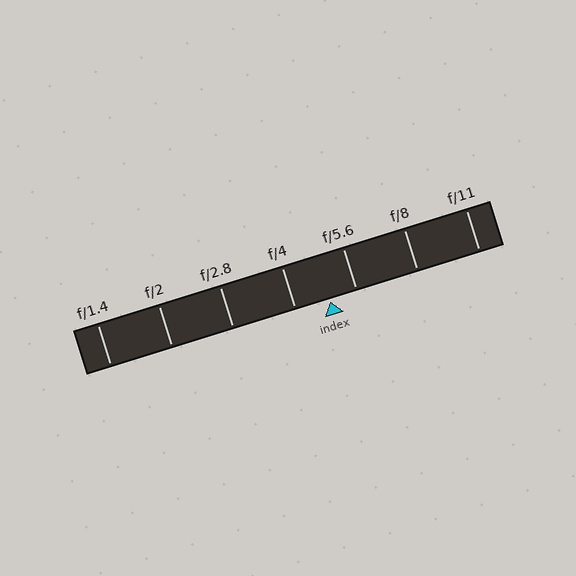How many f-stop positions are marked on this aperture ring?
There are 7 f-stop positions marked.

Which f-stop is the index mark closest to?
The index mark is closest to f/5.6.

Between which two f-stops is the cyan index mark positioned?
The index mark is between f/4 and f/5.6.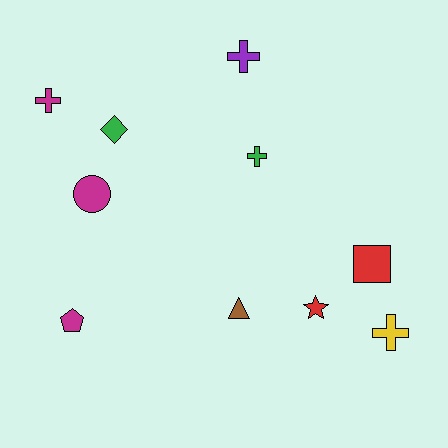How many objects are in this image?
There are 10 objects.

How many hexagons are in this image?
There are no hexagons.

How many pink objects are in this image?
There are no pink objects.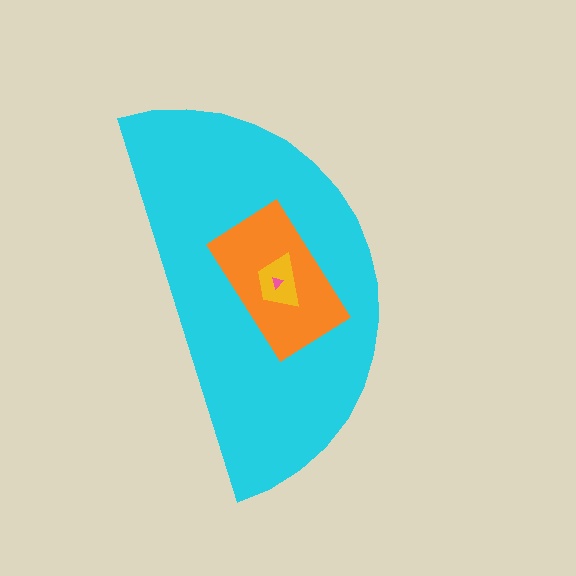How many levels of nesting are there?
4.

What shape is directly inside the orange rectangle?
The yellow trapezoid.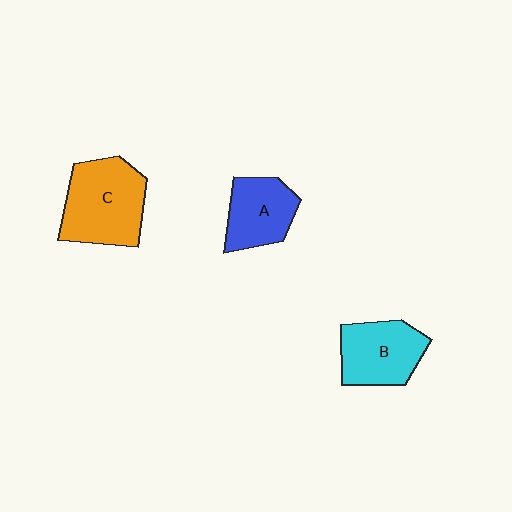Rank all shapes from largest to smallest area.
From largest to smallest: C (orange), B (cyan), A (blue).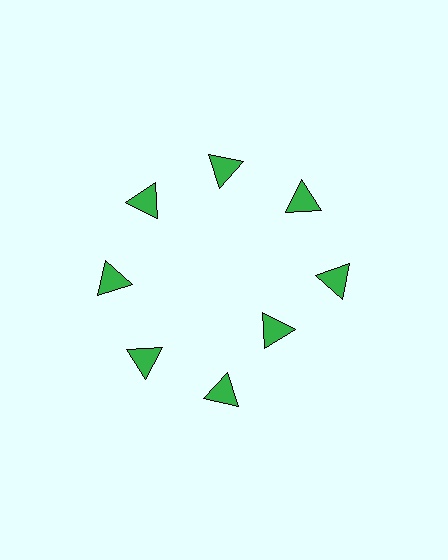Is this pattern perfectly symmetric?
No. The 8 green triangles are arranged in a ring, but one element near the 4 o'clock position is pulled inward toward the center, breaking the 8-fold rotational symmetry.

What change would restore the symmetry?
The symmetry would be restored by moving it outward, back onto the ring so that all 8 triangles sit at equal angles and equal distance from the center.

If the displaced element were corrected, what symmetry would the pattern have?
It would have 8-fold rotational symmetry — the pattern would map onto itself every 45 degrees.